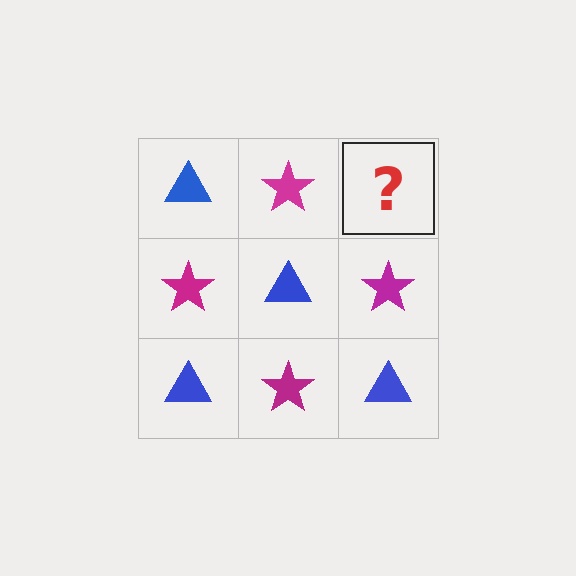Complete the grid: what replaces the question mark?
The question mark should be replaced with a blue triangle.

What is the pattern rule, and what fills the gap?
The rule is that it alternates blue triangle and magenta star in a checkerboard pattern. The gap should be filled with a blue triangle.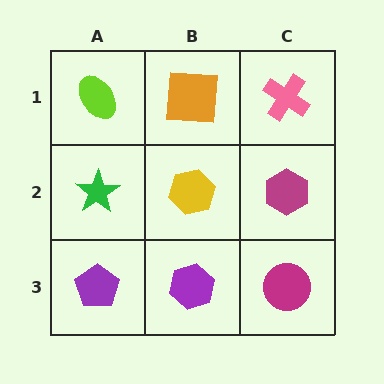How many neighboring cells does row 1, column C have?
2.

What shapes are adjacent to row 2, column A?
A lime ellipse (row 1, column A), a purple pentagon (row 3, column A), a yellow hexagon (row 2, column B).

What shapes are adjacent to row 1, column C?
A magenta hexagon (row 2, column C), an orange square (row 1, column B).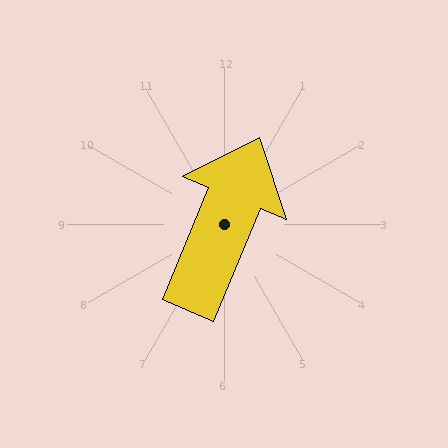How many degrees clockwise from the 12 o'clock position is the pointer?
Approximately 23 degrees.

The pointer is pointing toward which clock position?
Roughly 1 o'clock.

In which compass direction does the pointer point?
Northeast.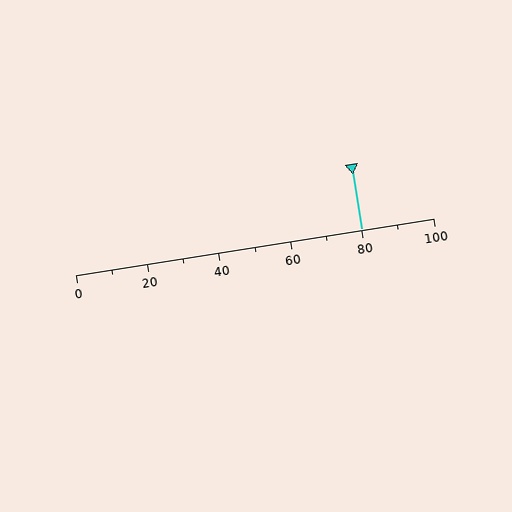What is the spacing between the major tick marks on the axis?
The major ticks are spaced 20 apart.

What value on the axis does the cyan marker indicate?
The marker indicates approximately 80.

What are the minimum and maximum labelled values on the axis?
The axis runs from 0 to 100.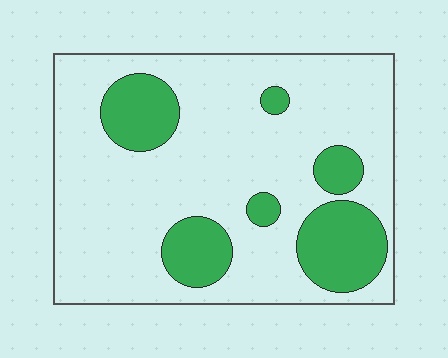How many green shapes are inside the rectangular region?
6.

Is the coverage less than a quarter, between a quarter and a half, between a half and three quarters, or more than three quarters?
Less than a quarter.